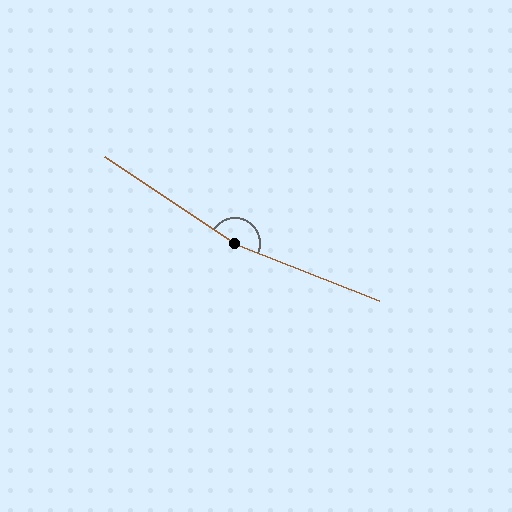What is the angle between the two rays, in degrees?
Approximately 168 degrees.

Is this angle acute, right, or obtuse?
It is obtuse.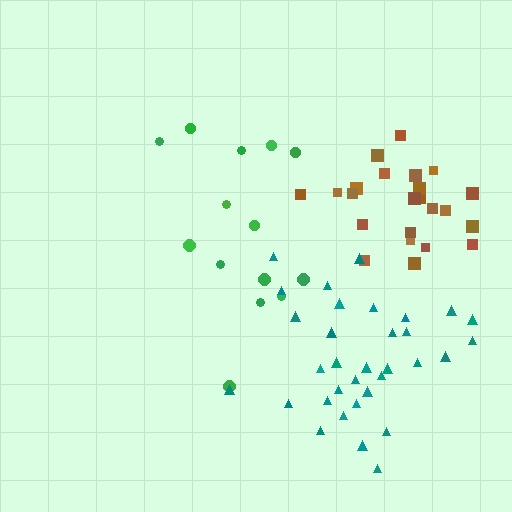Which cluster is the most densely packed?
Brown.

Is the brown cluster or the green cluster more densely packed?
Brown.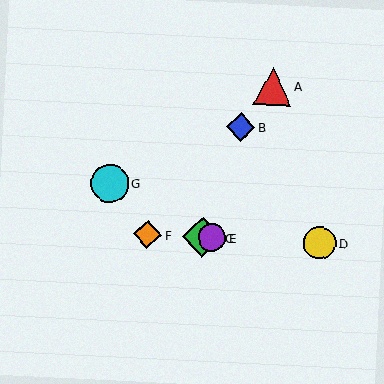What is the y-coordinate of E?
Object E is at y≈238.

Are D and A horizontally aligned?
No, D is at y≈243 and A is at y≈86.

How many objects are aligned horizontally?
4 objects (C, D, E, F) are aligned horizontally.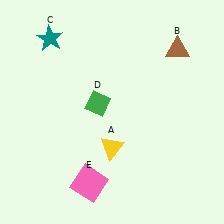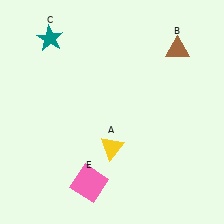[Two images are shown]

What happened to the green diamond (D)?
The green diamond (D) was removed in Image 2. It was in the top-left area of Image 1.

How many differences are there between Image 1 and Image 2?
There is 1 difference between the two images.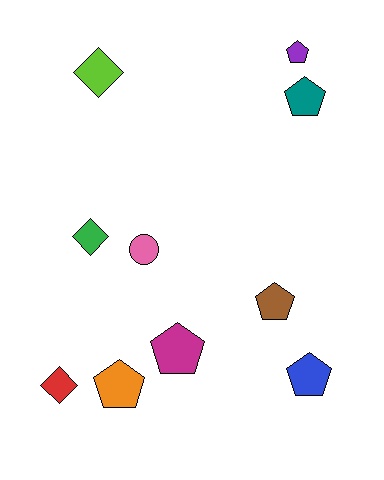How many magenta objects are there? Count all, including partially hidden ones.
There is 1 magenta object.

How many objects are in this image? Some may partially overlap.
There are 10 objects.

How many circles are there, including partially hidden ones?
There is 1 circle.